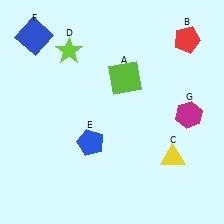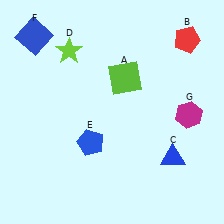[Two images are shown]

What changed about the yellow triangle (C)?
In Image 1, C is yellow. In Image 2, it changed to blue.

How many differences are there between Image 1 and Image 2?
There is 1 difference between the two images.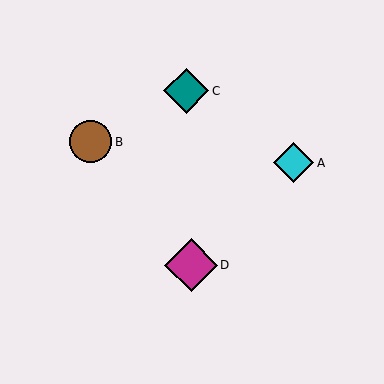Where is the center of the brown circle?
The center of the brown circle is at (91, 142).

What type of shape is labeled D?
Shape D is a magenta diamond.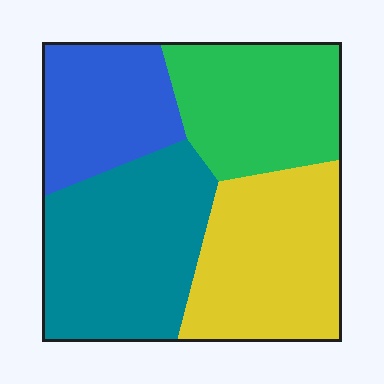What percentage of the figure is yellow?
Yellow covers roughly 25% of the figure.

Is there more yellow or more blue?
Yellow.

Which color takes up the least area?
Blue, at roughly 20%.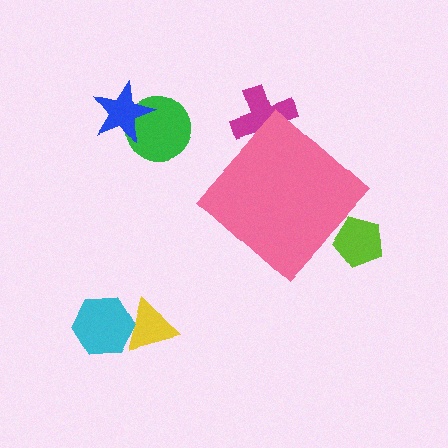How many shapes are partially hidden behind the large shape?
2 shapes are partially hidden.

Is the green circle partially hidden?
No, the green circle is fully visible.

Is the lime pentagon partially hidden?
Yes, the lime pentagon is partially hidden behind the pink diamond.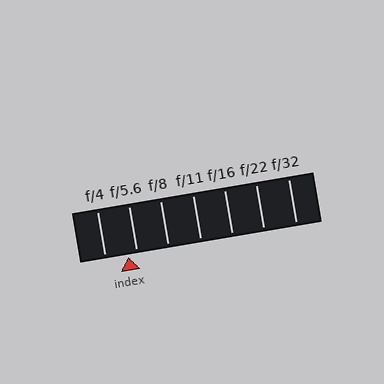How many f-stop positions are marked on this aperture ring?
There are 7 f-stop positions marked.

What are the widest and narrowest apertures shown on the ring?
The widest aperture shown is f/4 and the narrowest is f/32.